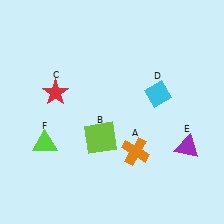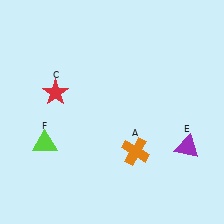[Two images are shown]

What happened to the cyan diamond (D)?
The cyan diamond (D) was removed in Image 2. It was in the top-right area of Image 1.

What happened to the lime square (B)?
The lime square (B) was removed in Image 2. It was in the bottom-left area of Image 1.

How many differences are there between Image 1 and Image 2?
There are 2 differences between the two images.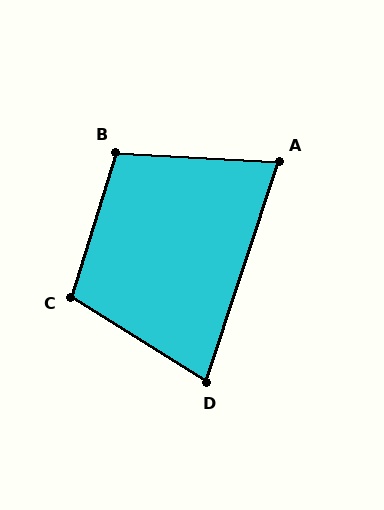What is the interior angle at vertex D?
Approximately 76 degrees (acute).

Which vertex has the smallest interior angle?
A, at approximately 75 degrees.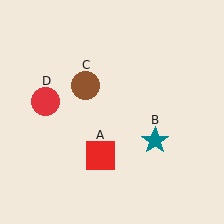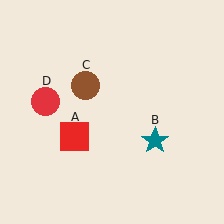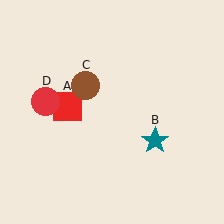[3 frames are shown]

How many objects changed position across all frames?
1 object changed position: red square (object A).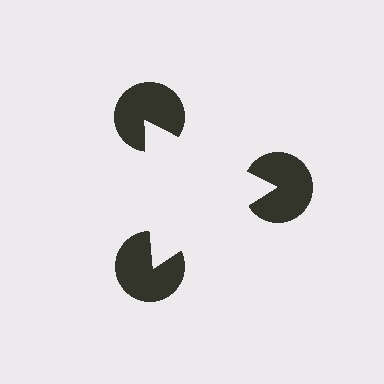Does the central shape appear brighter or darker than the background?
It typically appears slightly brighter than the background, even though no actual brightness change is drawn.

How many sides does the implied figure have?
3 sides.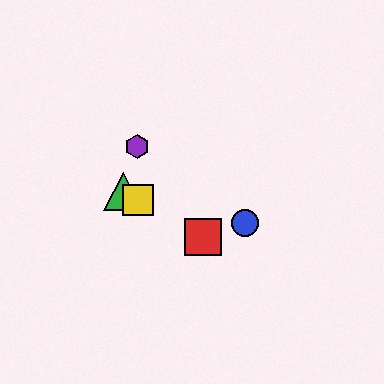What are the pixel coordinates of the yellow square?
The yellow square is at (138, 200).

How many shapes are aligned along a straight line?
3 shapes (the red square, the green triangle, the yellow square) are aligned along a straight line.